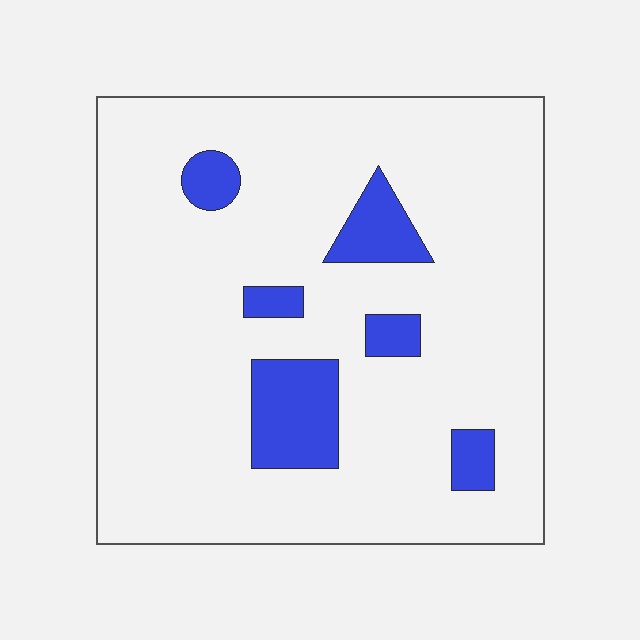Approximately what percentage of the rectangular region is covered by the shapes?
Approximately 15%.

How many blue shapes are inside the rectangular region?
6.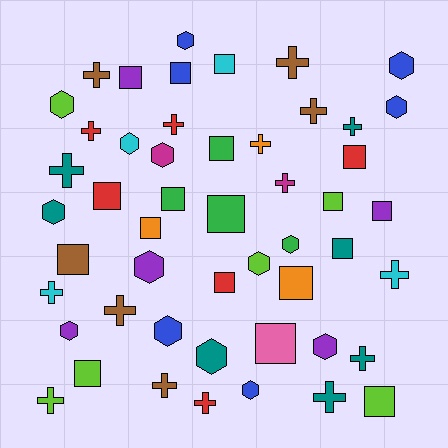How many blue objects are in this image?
There are 6 blue objects.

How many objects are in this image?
There are 50 objects.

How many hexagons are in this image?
There are 15 hexagons.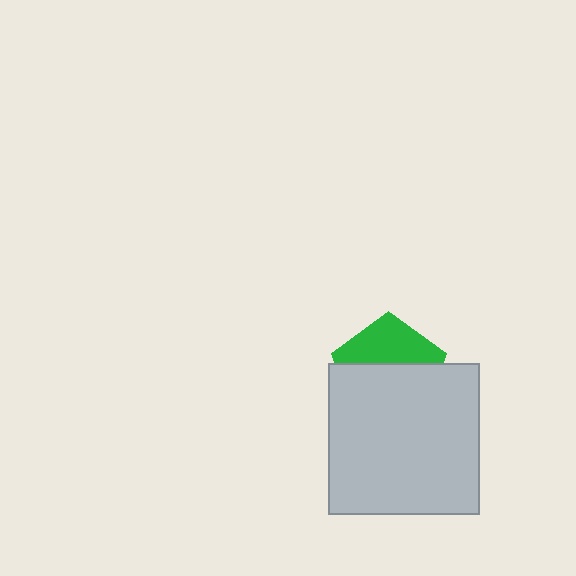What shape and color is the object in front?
The object in front is a light gray square.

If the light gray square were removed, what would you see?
You would see the complete green pentagon.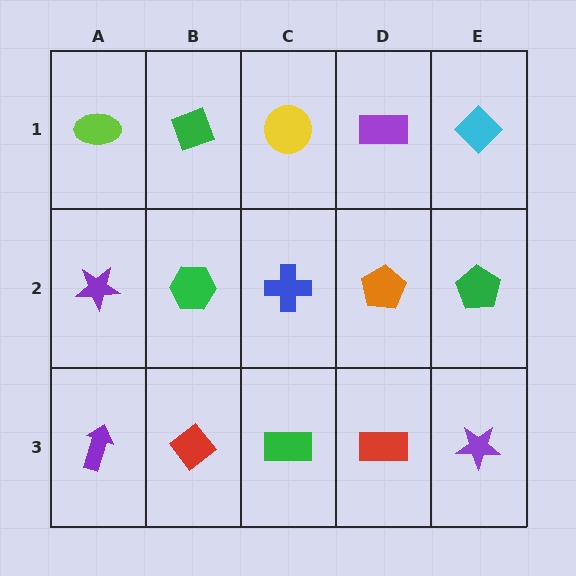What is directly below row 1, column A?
A purple star.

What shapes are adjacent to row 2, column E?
A cyan diamond (row 1, column E), a purple star (row 3, column E), an orange pentagon (row 2, column D).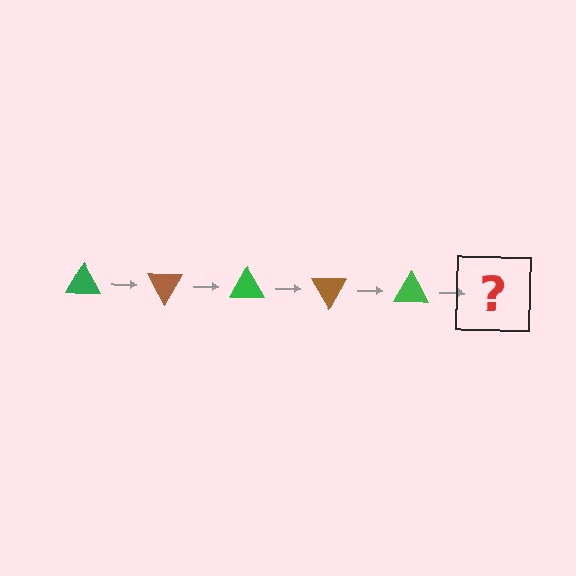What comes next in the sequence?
The next element should be a brown triangle, rotated 300 degrees from the start.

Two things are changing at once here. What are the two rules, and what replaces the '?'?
The two rules are that it rotates 60 degrees each step and the color cycles through green and brown. The '?' should be a brown triangle, rotated 300 degrees from the start.